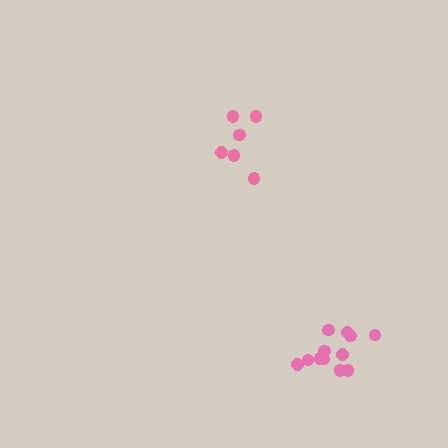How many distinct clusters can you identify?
There are 2 distinct clusters.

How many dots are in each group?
Group 1: 12 dots, Group 2: 6 dots (18 total).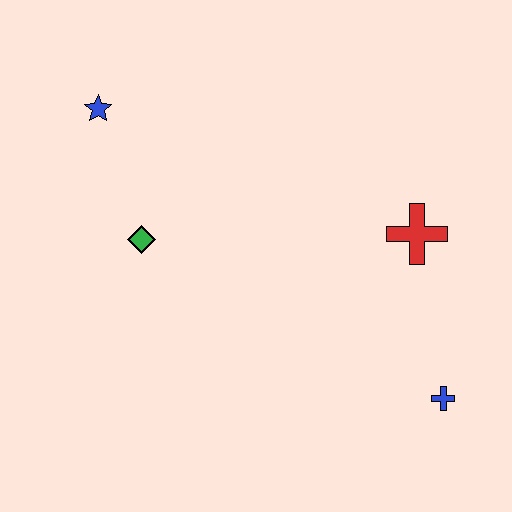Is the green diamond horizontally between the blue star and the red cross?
Yes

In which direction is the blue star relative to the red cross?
The blue star is to the left of the red cross.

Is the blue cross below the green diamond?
Yes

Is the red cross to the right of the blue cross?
No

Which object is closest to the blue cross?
The red cross is closest to the blue cross.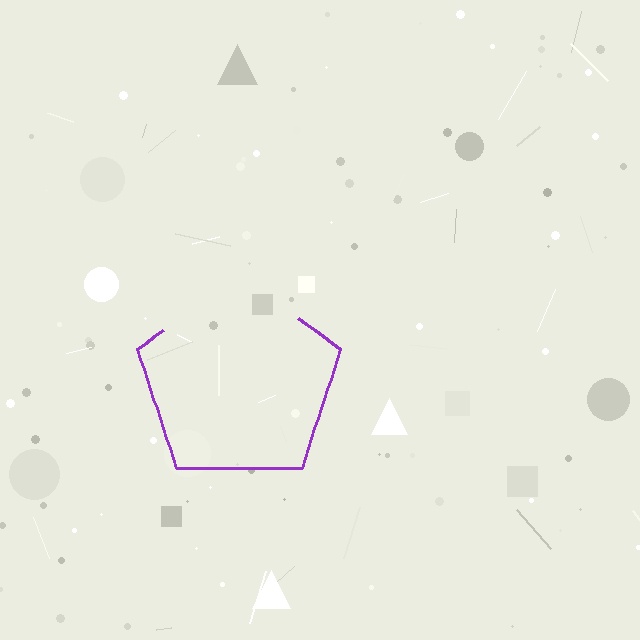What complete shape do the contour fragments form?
The contour fragments form a pentagon.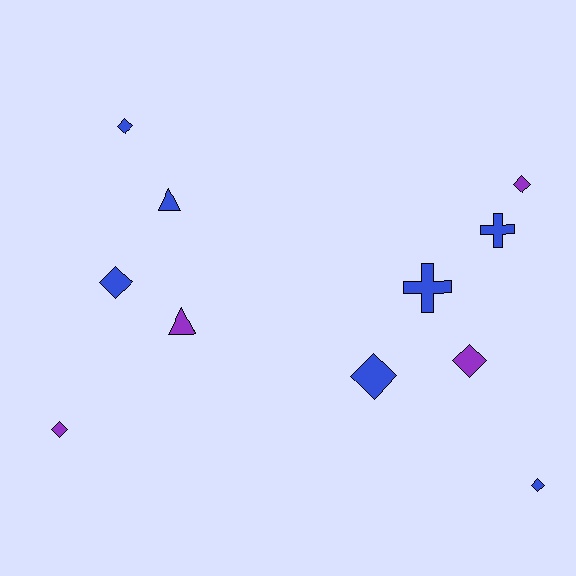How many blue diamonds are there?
There are 4 blue diamonds.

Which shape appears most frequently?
Diamond, with 7 objects.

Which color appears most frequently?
Blue, with 7 objects.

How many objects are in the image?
There are 11 objects.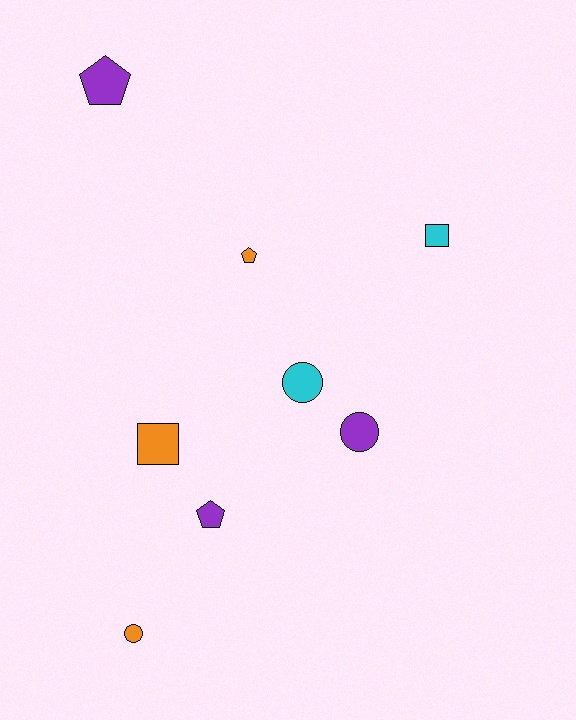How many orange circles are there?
There is 1 orange circle.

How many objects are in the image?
There are 8 objects.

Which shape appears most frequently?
Pentagon, with 3 objects.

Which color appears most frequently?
Orange, with 3 objects.